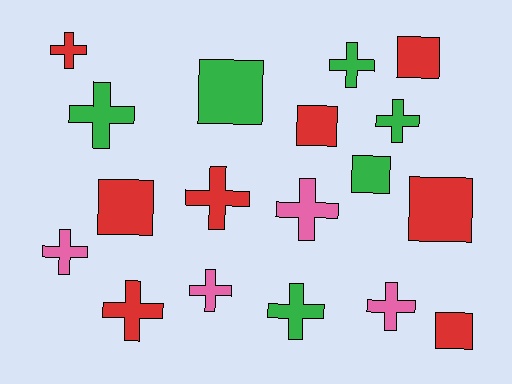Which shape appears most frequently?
Cross, with 11 objects.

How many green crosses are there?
There are 4 green crosses.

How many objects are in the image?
There are 18 objects.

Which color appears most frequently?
Red, with 8 objects.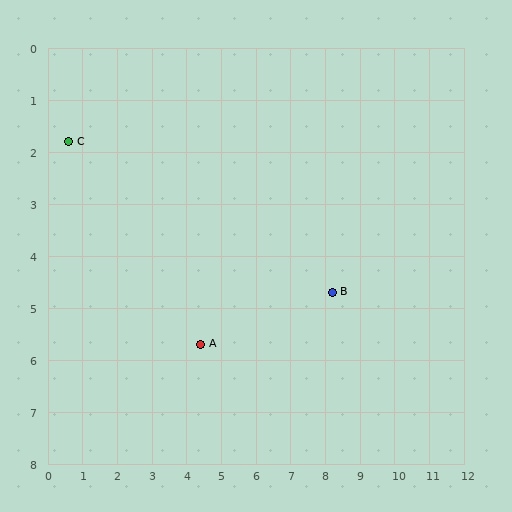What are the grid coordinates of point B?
Point B is at approximately (8.2, 4.7).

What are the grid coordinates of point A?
Point A is at approximately (4.4, 5.7).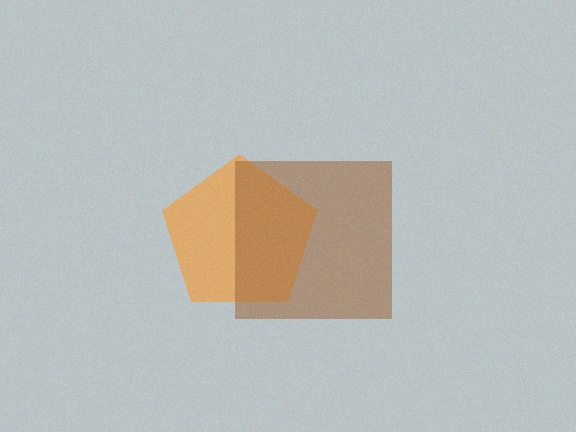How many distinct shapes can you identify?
There are 2 distinct shapes: an orange pentagon, a brown square.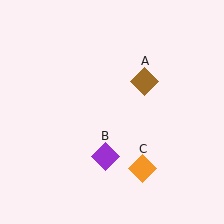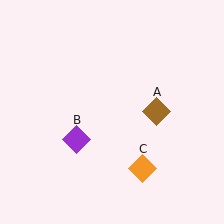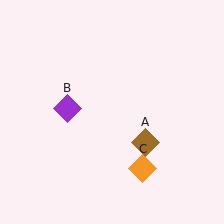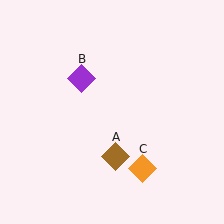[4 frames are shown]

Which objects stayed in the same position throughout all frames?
Orange diamond (object C) remained stationary.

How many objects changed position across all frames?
2 objects changed position: brown diamond (object A), purple diamond (object B).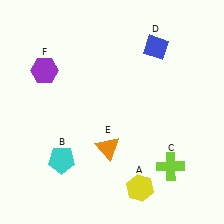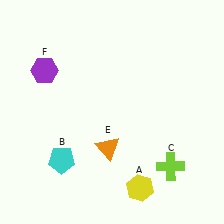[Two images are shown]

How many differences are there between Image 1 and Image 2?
There is 1 difference between the two images.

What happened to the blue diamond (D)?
The blue diamond (D) was removed in Image 2. It was in the top-right area of Image 1.